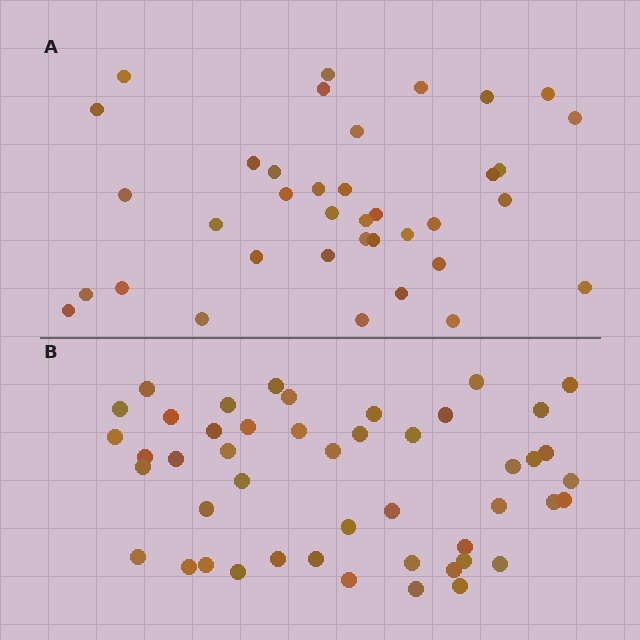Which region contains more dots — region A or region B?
Region B (the bottom region) has more dots.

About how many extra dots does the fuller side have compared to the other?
Region B has roughly 10 or so more dots than region A.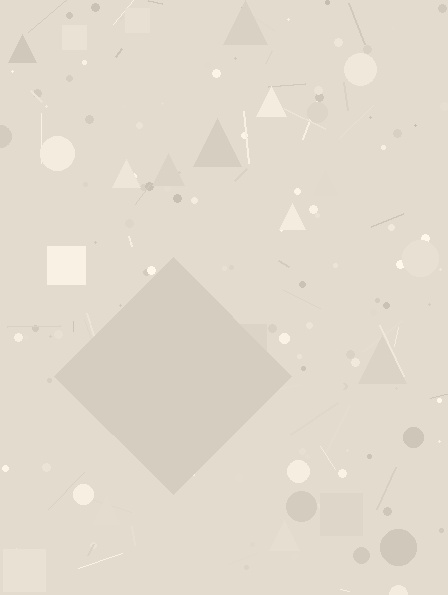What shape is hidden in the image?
A diamond is hidden in the image.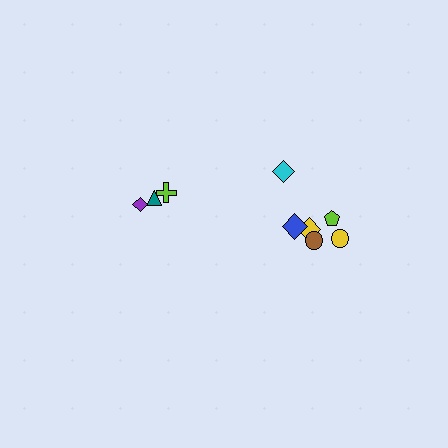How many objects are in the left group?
There are 3 objects.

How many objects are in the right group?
There are 6 objects.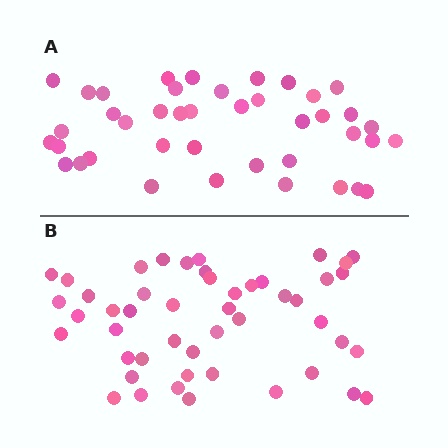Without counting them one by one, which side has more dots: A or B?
Region B (the bottom region) has more dots.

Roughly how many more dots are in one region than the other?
Region B has roughly 8 or so more dots than region A.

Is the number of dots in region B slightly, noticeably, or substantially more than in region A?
Region B has only slightly more — the two regions are fairly close. The ratio is roughly 1.2 to 1.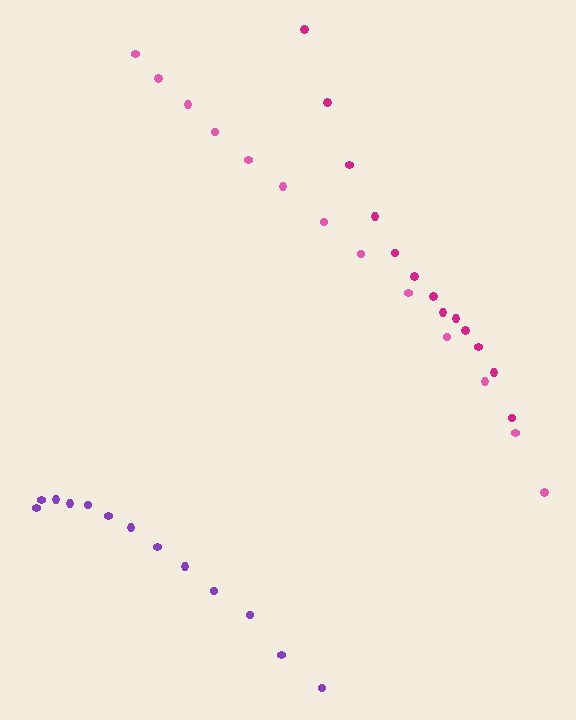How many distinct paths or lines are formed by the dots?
There are 3 distinct paths.